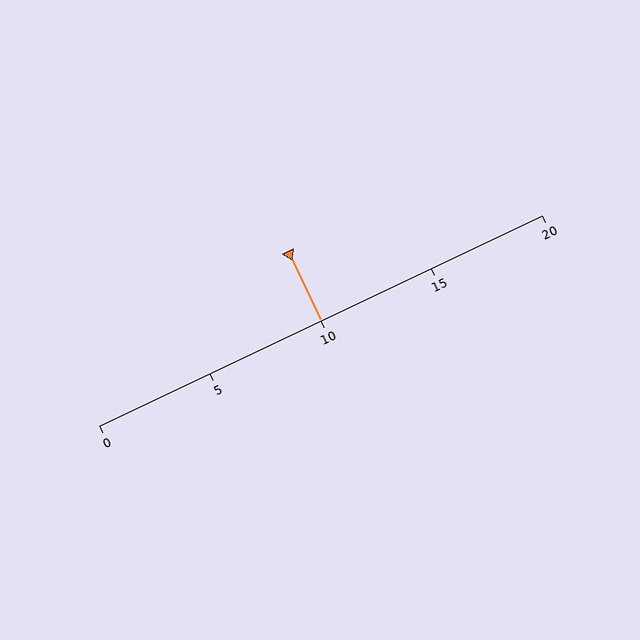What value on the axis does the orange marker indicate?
The marker indicates approximately 10.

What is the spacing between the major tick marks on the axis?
The major ticks are spaced 5 apart.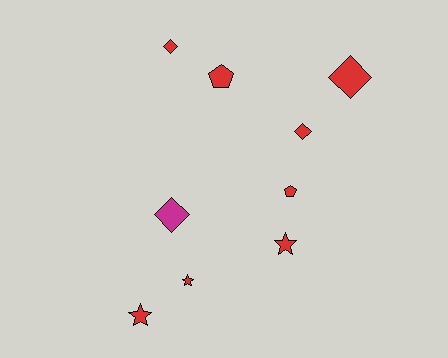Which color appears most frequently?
Red, with 8 objects.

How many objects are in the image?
There are 9 objects.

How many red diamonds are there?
There are 3 red diamonds.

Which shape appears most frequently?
Diamond, with 4 objects.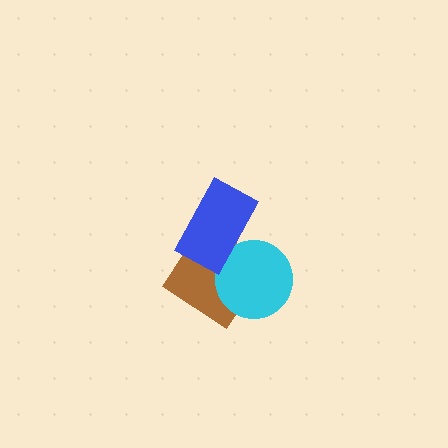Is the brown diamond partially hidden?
Yes, it is partially covered by another shape.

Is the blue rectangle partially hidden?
No, no other shape covers it.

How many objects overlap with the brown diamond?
2 objects overlap with the brown diamond.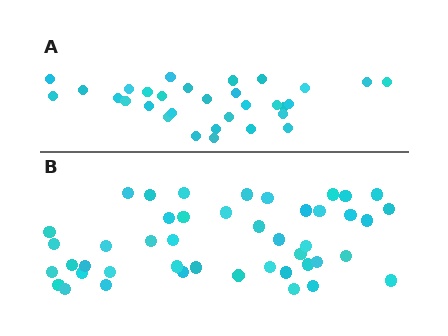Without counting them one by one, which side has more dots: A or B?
Region B (the bottom region) has more dots.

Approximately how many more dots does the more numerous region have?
Region B has approximately 15 more dots than region A.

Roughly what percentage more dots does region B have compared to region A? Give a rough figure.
About 45% more.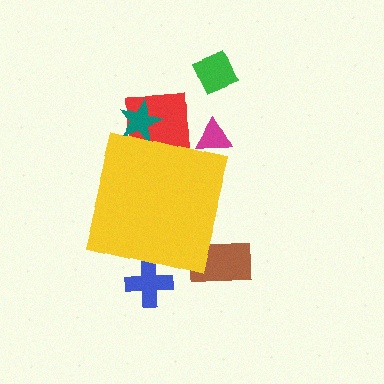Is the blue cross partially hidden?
Yes, the blue cross is partially hidden behind the yellow square.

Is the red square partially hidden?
Yes, the red square is partially hidden behind the yellow square.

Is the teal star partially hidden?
Yes, the teal star is partially hidden behind the yellow square.